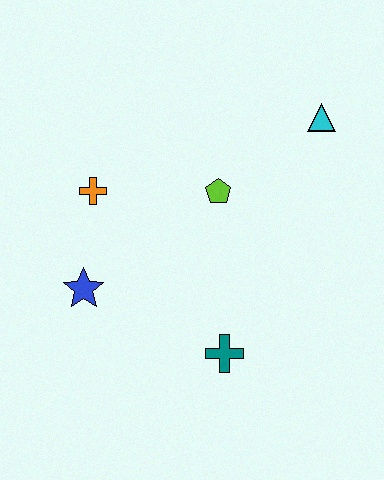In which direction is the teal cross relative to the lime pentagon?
The teal cross is below the lime pentagon.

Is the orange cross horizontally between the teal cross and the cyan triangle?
No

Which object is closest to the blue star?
The orange cross is closest to the blue star.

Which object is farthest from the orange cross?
The cyan triangle is farthest from the orange cross.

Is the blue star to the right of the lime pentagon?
No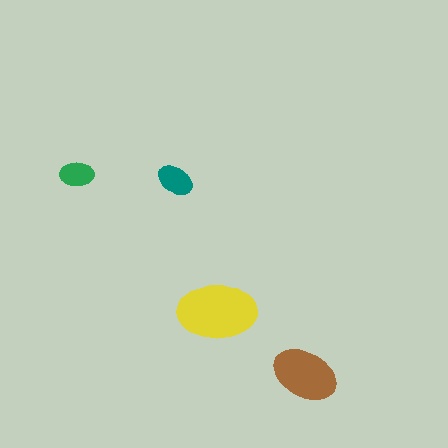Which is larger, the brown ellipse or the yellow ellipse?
The yellow one.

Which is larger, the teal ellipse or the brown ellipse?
The brown one.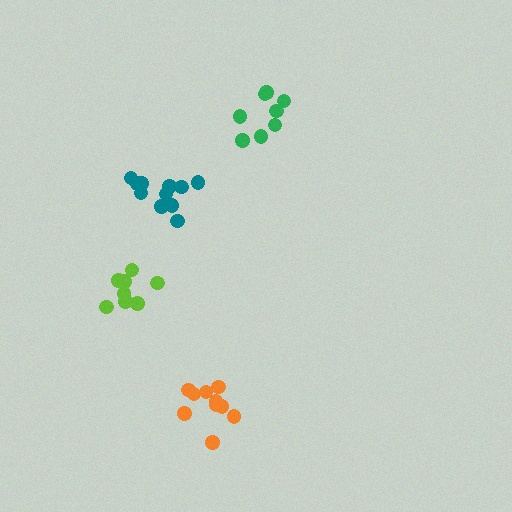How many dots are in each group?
Group 1: 8 dots, Group 2: 11 dots, Group 3: 8 dots, Group 4: 10 dots (37 total).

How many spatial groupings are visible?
There are 4 spatial groupings.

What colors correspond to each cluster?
The clusters are colored: lime, teal, green, orange.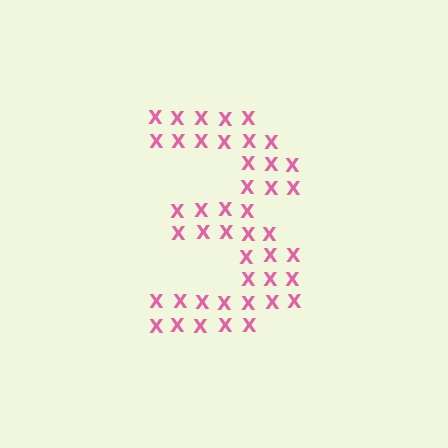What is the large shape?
The large shape is the digit 3.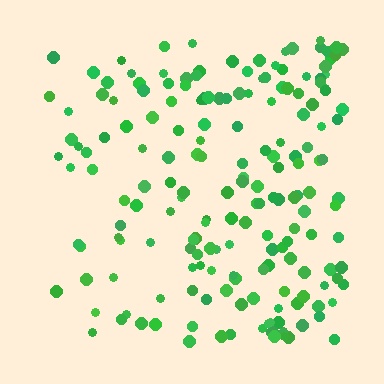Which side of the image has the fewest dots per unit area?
The left.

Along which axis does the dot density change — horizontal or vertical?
Horizontal.